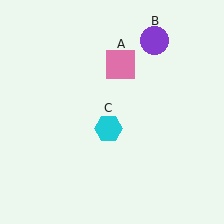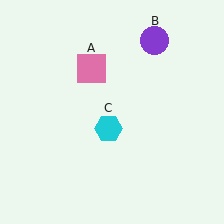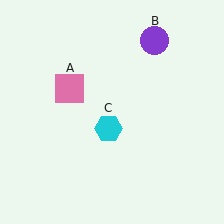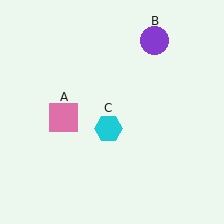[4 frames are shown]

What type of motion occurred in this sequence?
The pink square (object A) rotated counterclockwise around the center of the scene.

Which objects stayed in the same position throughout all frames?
Purple circle (object B) and cyan hexagon (object C) remained stationary.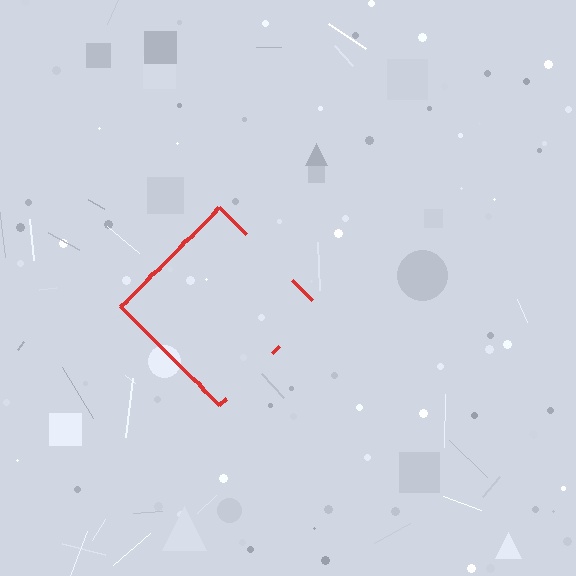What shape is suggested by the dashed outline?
The dashed outline suggests a diamond.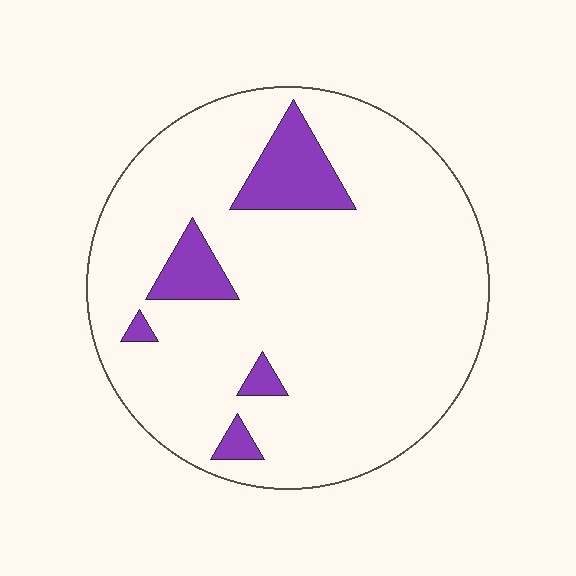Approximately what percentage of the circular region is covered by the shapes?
Approximately 10%.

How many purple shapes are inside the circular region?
5.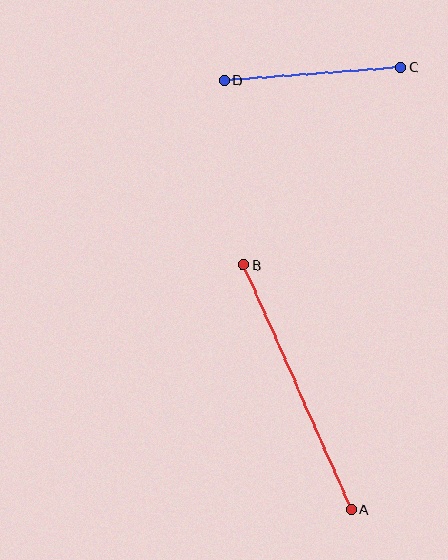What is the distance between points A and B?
The distance is approximately 267 pixels.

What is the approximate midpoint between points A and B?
The midpoint is at approximately (297, 387) pixels.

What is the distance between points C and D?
The distance is approximately 176 pixels.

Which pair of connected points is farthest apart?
Points A and B are farthest apart.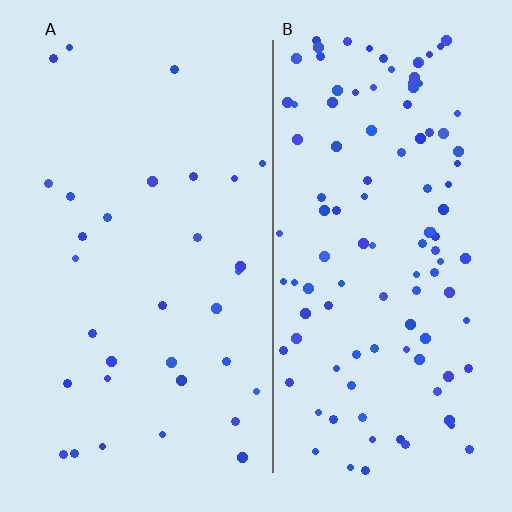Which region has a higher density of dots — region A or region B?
B (the right).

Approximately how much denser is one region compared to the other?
Approximately 3.4× — region B over region A.